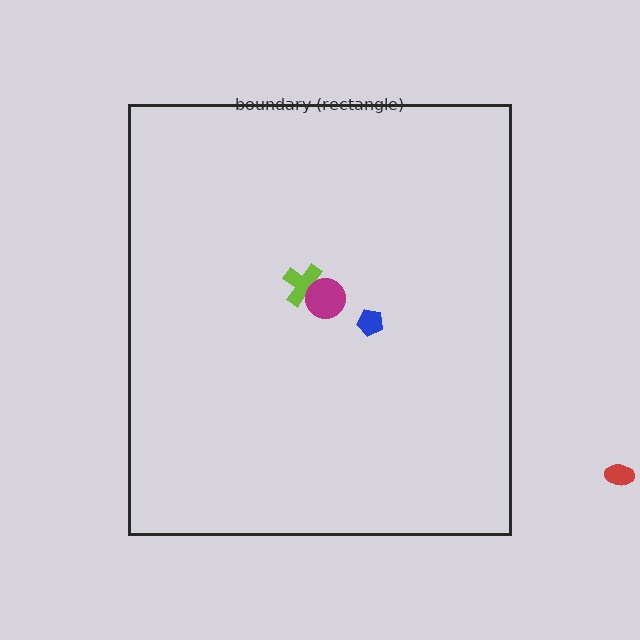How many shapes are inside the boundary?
3 inside, 1 outside.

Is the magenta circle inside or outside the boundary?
Inside.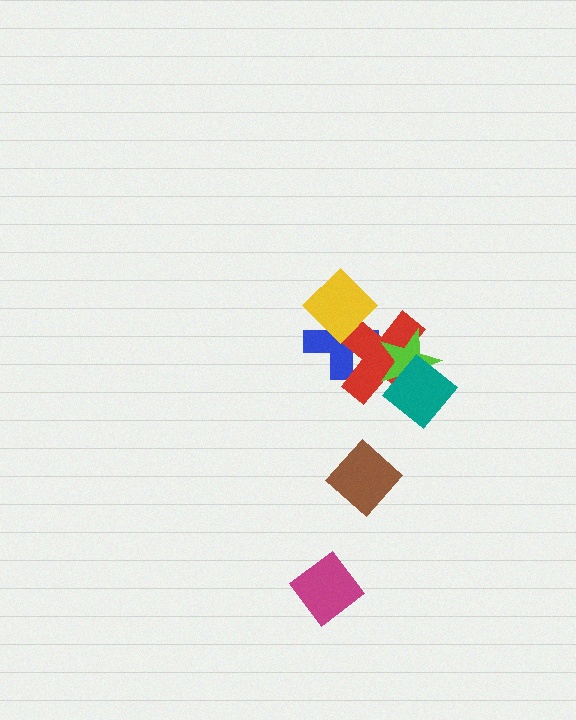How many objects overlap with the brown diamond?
0 objects overlap with the brown diamond.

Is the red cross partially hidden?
Yes, it is partially covered by another shape.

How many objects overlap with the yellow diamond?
2 objects overlap with the yellow diamond.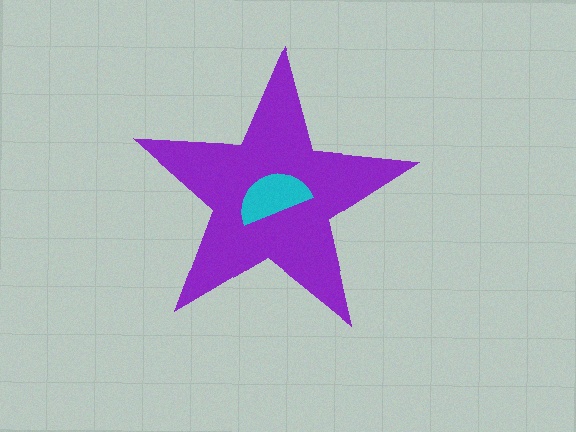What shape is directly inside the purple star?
The cyan semicircle.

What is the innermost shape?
The cyan semicircle.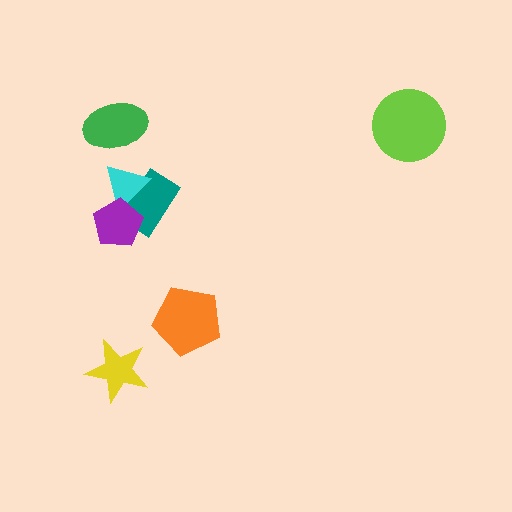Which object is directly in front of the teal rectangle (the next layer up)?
The cyan triangle is directly in front of the teal rectangle.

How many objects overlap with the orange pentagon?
0 objects overlap with the orange pentagon.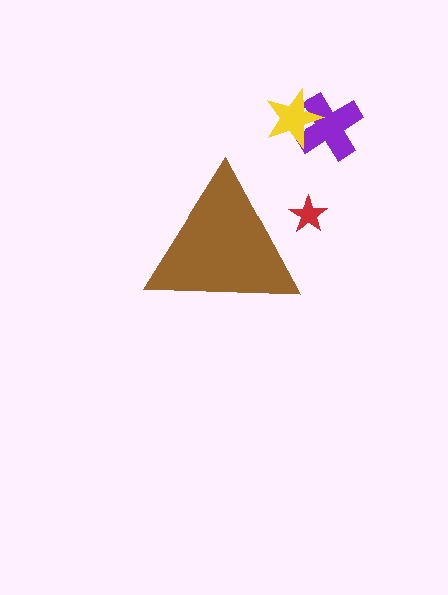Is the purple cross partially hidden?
No, the purple cross is fully visible.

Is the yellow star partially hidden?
No, the yellow star is fully visible.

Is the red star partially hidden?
Yes, the red star is partially hidden behind the brown triangle.